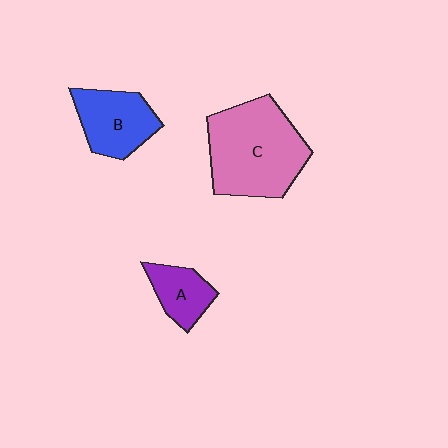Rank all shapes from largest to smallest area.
From largest to smallest: C (pink), B (blue), A (purple).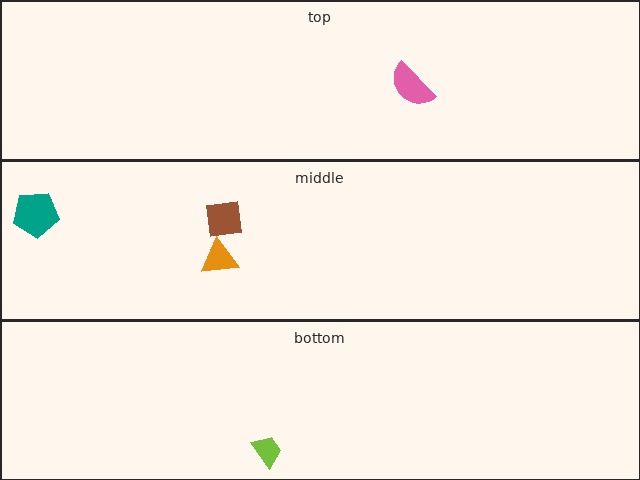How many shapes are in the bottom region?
1.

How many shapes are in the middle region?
3.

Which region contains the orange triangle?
The middle region.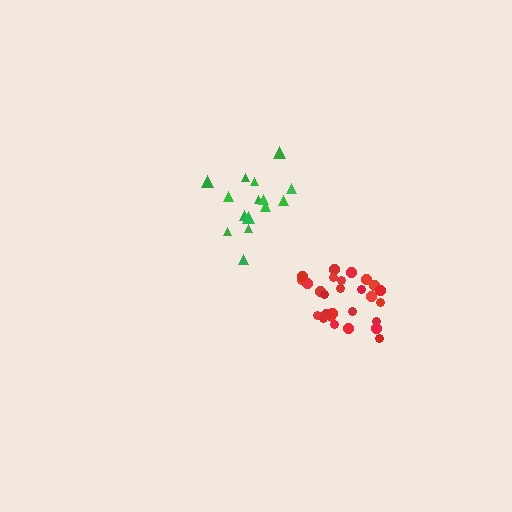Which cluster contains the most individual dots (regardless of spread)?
Red (27).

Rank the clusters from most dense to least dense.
red, green.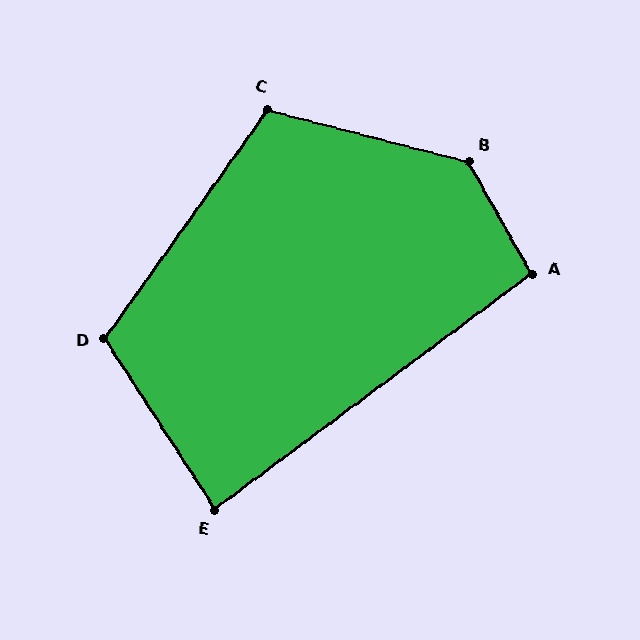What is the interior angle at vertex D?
Approximately 112 degrees (obtuse).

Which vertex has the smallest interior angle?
E, at approximately 86 degrees.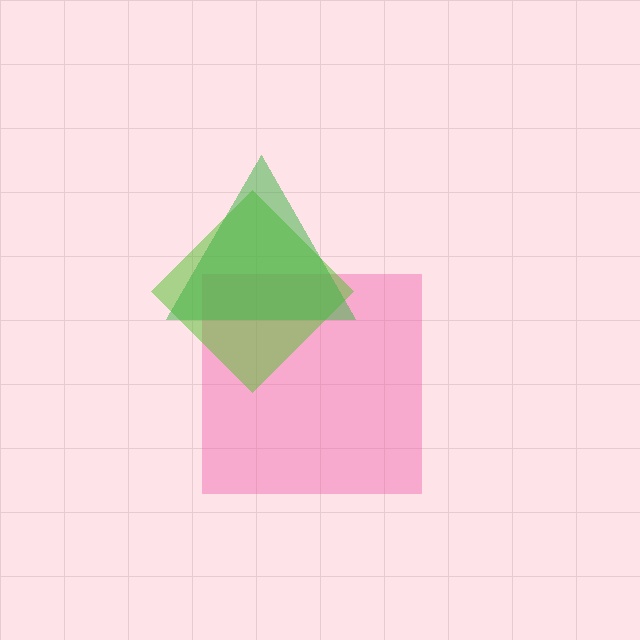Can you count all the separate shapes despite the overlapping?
Yes, there are 3 separate shapes.